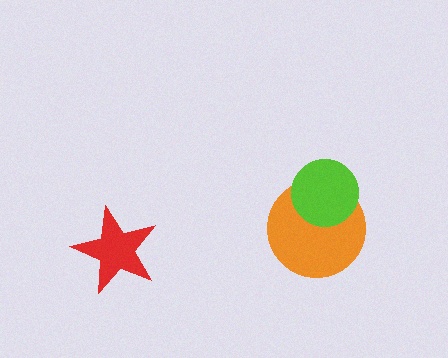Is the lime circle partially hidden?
No, no other shape covers it.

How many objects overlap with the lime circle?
1 object overlaps with the lime circle.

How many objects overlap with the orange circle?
1 object overlaps with the orange circle.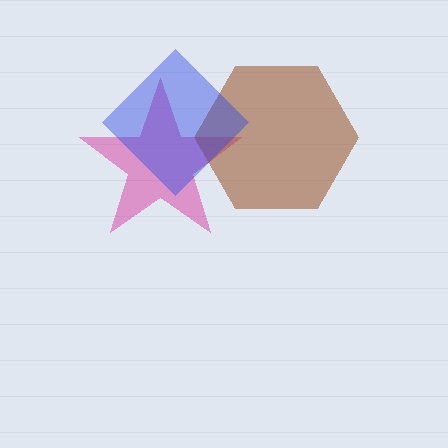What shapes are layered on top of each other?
The layered shapes are: a magenta star, a brown hexagon, a blue diamond.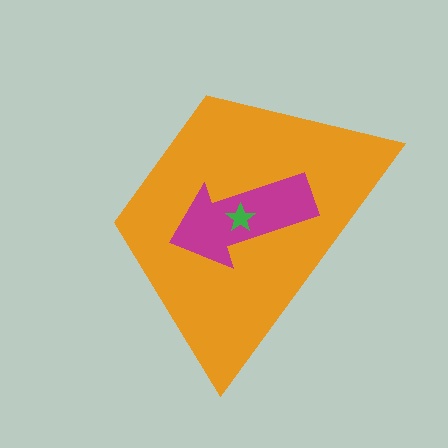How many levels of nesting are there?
3.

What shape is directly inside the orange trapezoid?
The magenta arrow.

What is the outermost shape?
The orange trapezoid.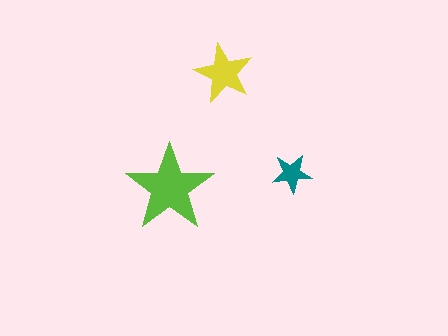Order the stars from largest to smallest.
the lime one, the yellow one, the teal one.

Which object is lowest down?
The lime star is bottommost.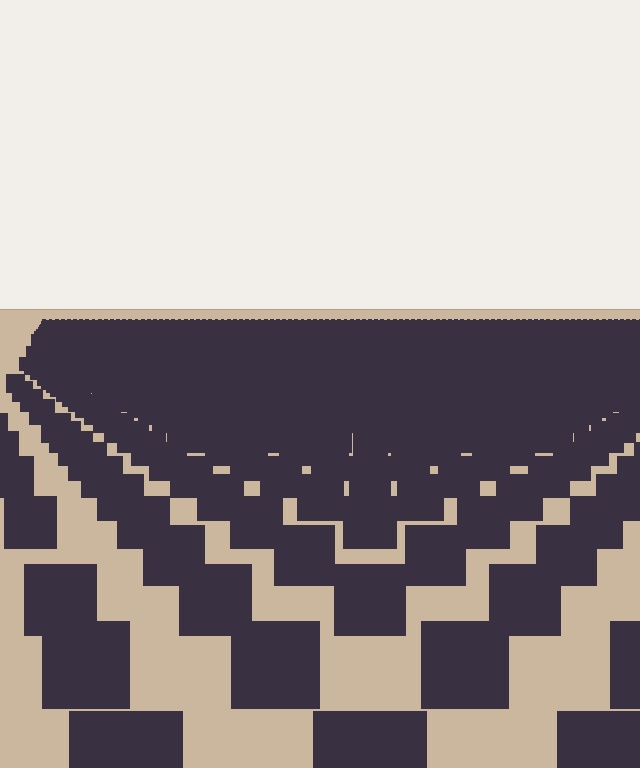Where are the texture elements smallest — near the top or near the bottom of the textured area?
Near the top.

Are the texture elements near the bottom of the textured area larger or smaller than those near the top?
Larger. Near the bottom, elements are closer to the viewer and appear at a bigger on-screen size.